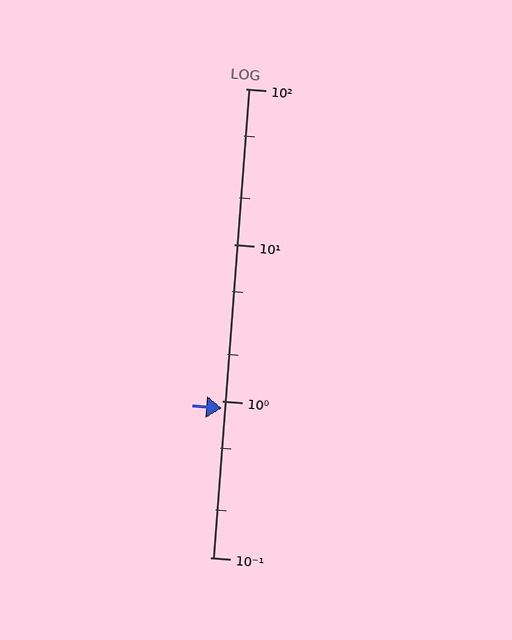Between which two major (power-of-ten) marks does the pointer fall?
The pointer is between 0.1 and 1.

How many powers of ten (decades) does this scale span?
The scale spans 3 decades, from 0.1 to 100.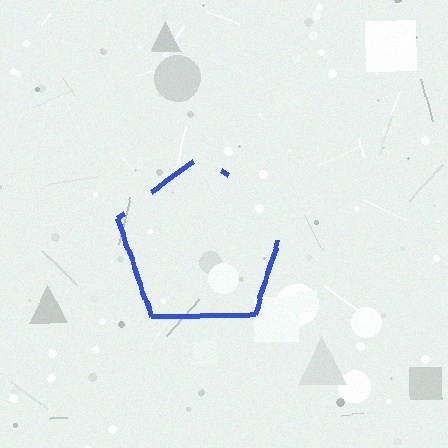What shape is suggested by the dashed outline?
The dashed outline suggests a pentagon.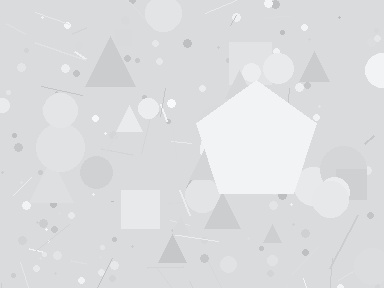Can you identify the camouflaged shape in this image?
The camouflaged shape is a pentagon.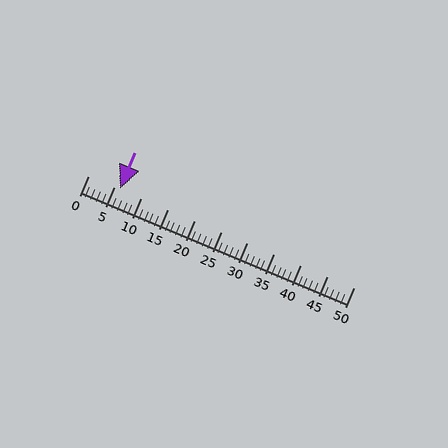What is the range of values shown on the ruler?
The ruler shows values from 0 to 50.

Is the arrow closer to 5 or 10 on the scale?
The arrow is closer to 5.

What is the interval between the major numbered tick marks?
The major tick marks are spaced 5 units apart.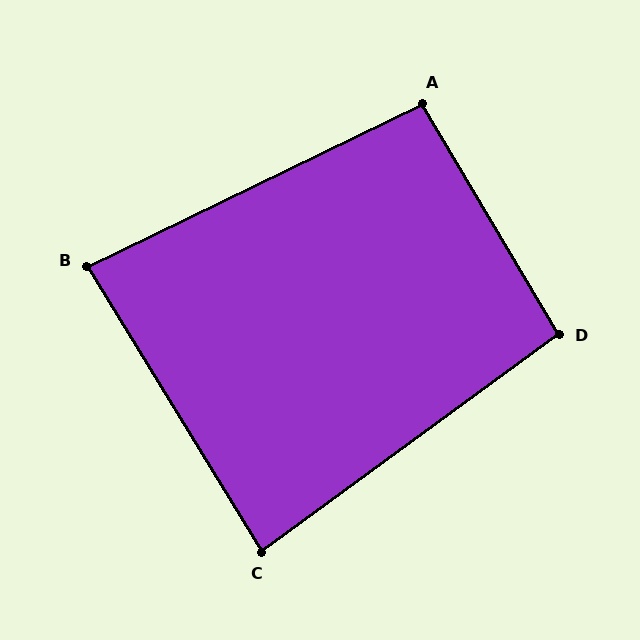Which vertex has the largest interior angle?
D, at approximately 96 degrees.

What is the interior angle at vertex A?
Approximately 95 degrees (approximately right).